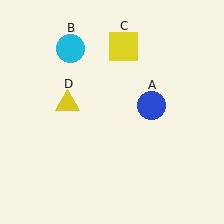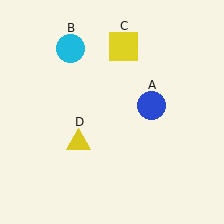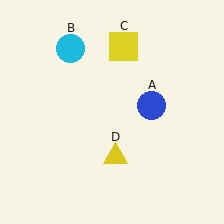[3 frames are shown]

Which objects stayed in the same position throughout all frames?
Blue circle (object A) and cyan circle (object B) and yellow square (object C) remained stationary.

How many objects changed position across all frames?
1 object changed position: yellow triangle (object D).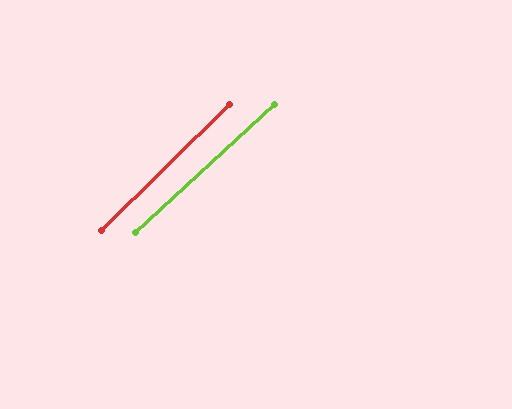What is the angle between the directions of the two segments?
Approximately 2 degrees.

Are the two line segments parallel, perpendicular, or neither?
Parallel — their directions differ by only 1.6°.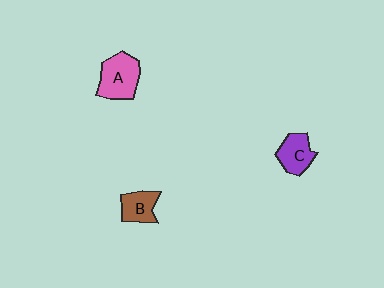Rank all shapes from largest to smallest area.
From largest to smallest: A (pink), C (purple), B (brown).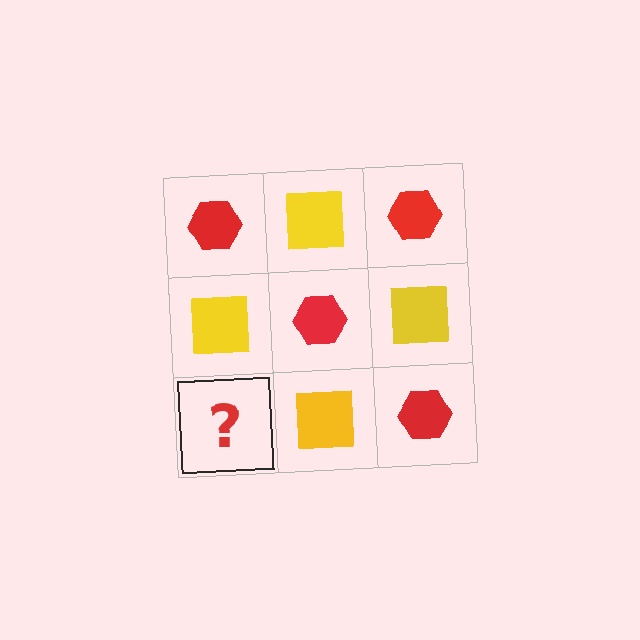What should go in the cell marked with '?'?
The missing cell should contain a red hexagon.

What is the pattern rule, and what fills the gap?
The rule is that it alternates red hexagon and yellow square in a checkerboard pattern. The gap should be filled with a red hexagon.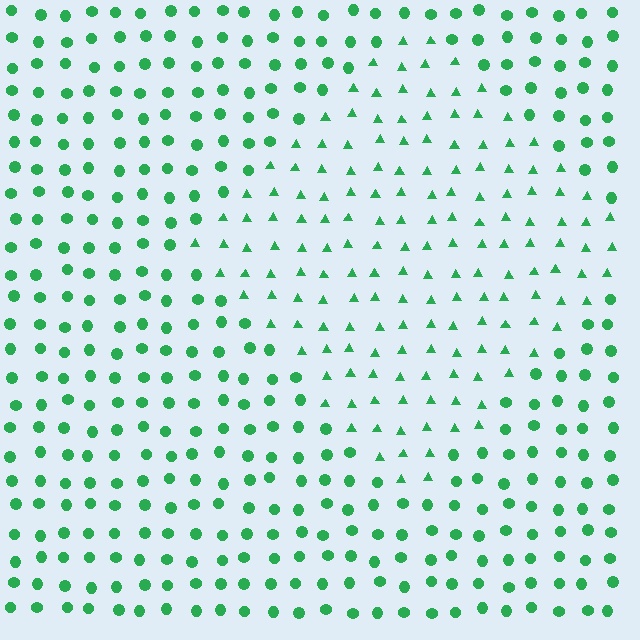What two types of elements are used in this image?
The image uses triangles inside the diamond region and circles outside it.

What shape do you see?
I see a diamond.